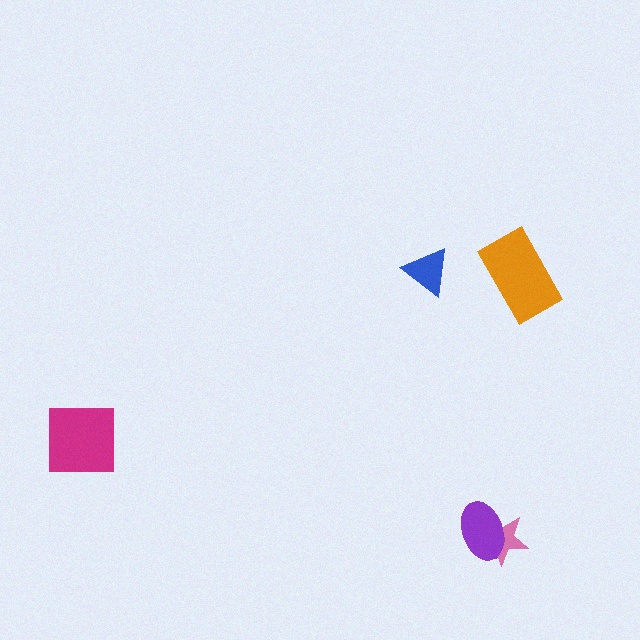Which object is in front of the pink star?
The purple ellipse is in front of the pink star.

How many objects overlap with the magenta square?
0 objects overlap with the magenta square.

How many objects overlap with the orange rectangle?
0 objects overlap with the orange rectangle.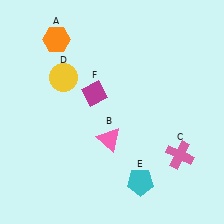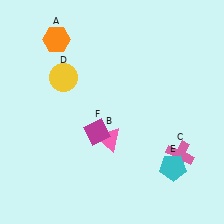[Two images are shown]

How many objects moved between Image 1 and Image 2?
2 objects moved between the two images.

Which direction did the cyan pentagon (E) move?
The cyan pentagon (E) moved right.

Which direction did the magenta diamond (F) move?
The magenta diamond (F) moved down.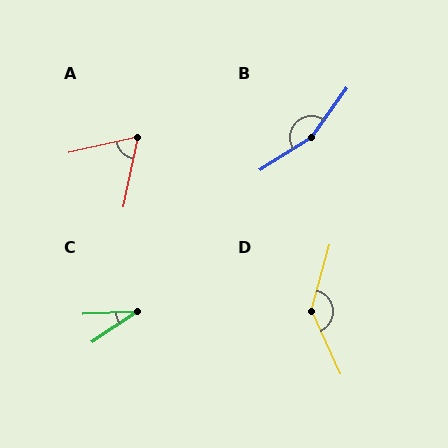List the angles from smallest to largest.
C (31°), A (65°), D (140°), B (158°).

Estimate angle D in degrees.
Approximately 140 degrees.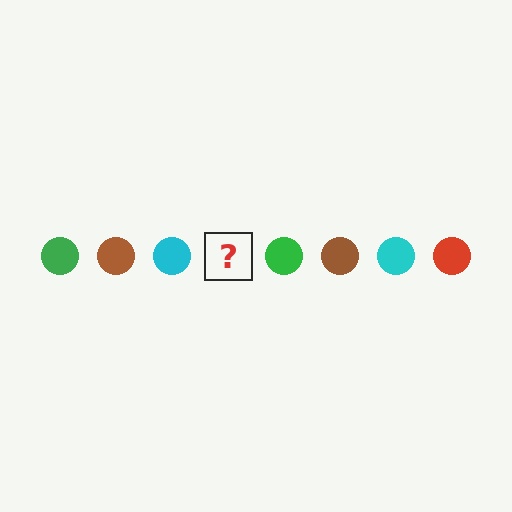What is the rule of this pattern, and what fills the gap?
The rule is that the pattern cycles through green, brown, cyan, red circles. The gap should be filled with a red circle.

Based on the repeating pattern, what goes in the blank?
The blank should be a red circle.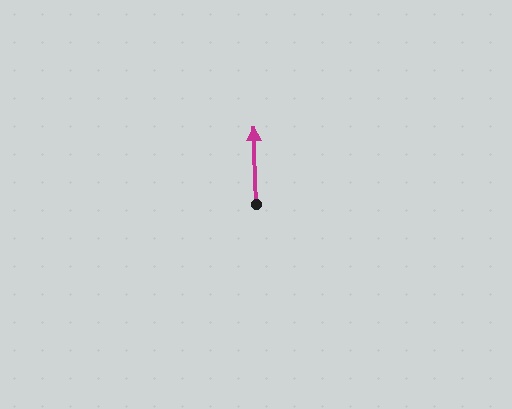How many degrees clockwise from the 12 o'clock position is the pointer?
Approximately 358 degrees.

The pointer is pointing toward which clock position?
Roughly 12 o'clock.